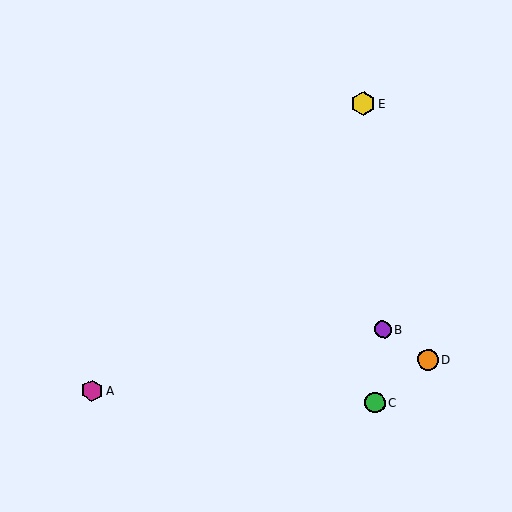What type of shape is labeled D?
Shape D is an orange circle.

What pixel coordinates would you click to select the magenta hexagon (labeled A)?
Click at (92, 391) to select the magenta hexagon A.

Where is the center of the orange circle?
The center of the orange circle is at (428, 360).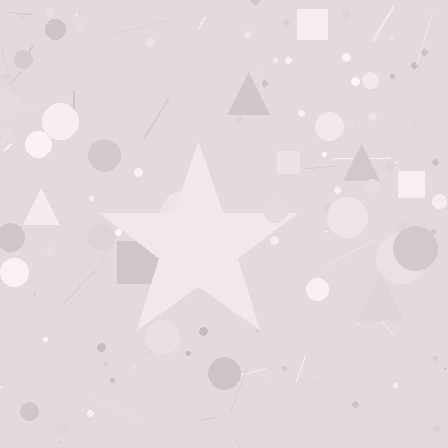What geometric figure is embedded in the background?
A star is embedded in the background.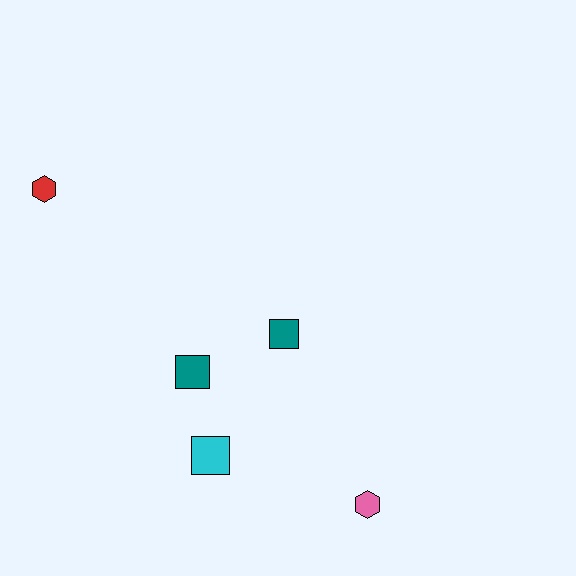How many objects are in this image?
There are 5 objects.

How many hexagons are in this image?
There are 2 hexagons.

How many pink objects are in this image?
There is 1 pink object.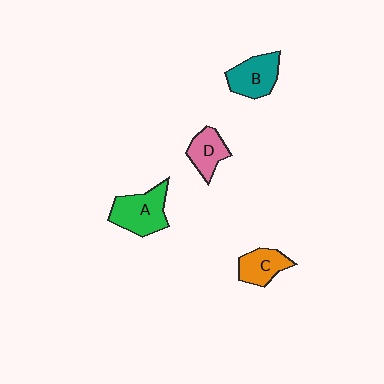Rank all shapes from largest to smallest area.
From largest to smallest: A (green), B (teal), C (orange), D (pink).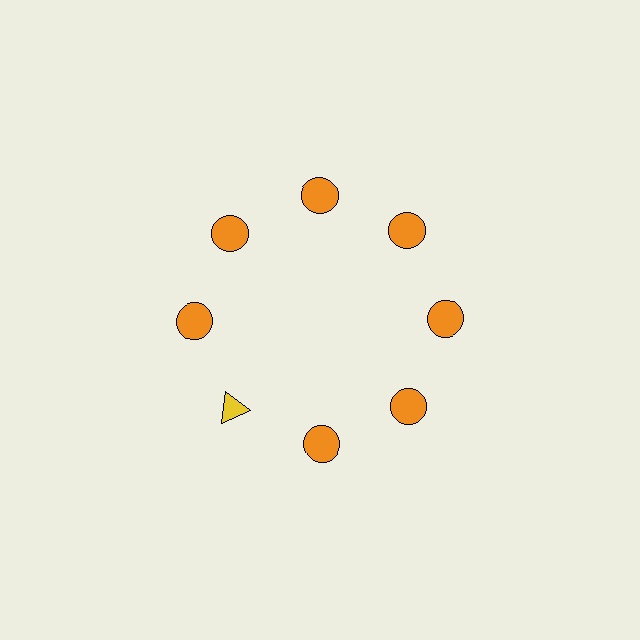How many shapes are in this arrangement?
There are 8 shapes arranged in a ring pattern.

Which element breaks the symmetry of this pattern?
The yellow triangle at roughly the 8 o'clock position breaks the symmetry. All other shapes are orange circles.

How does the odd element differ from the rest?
It differs in both color (yellow instead of orange) and shape (triangle instead of circle).